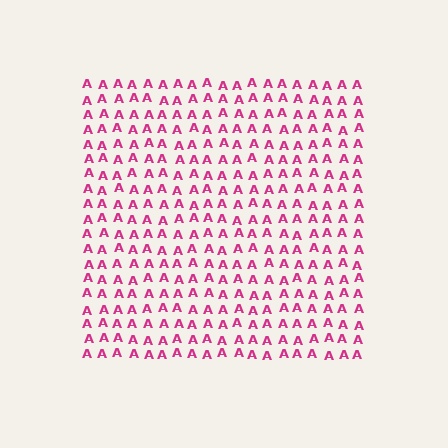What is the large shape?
The large shape is a square.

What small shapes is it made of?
It is made of small letter A's.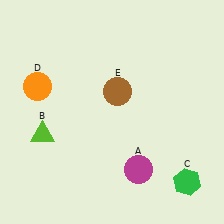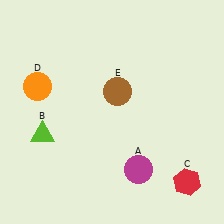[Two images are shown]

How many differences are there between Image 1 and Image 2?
There is 1 difference between the two images.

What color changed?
The hexagon (C) changed from green in Image 1 to red in Image 2.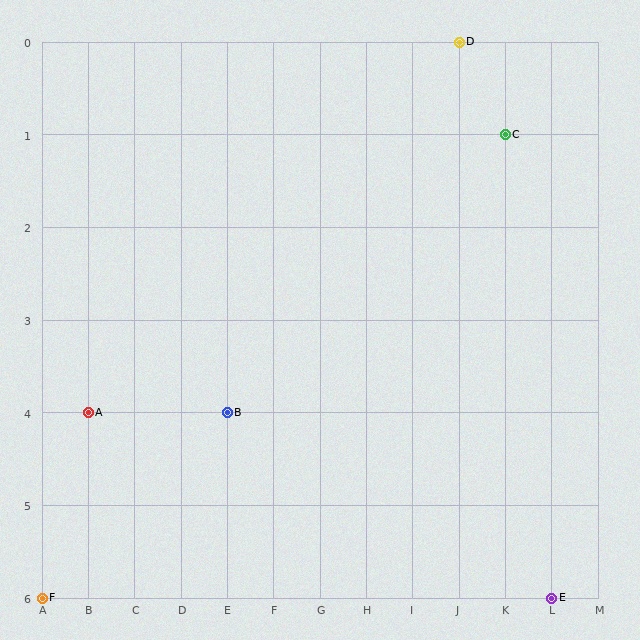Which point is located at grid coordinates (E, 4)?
Point B is at (E, 4).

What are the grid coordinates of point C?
Point C is at grid coordinates (K, 1).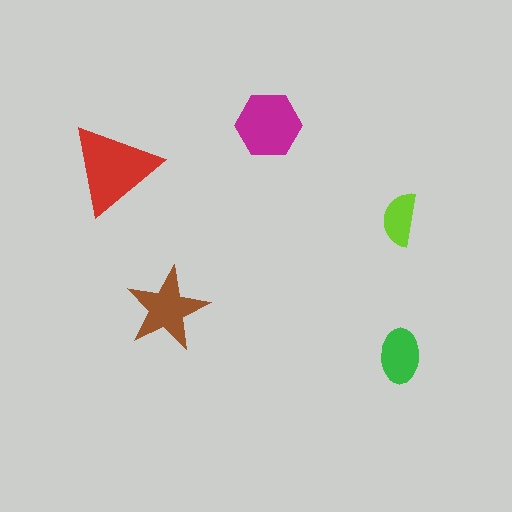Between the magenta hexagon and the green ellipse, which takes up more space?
The magenta hexagon.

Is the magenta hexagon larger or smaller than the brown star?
Larger.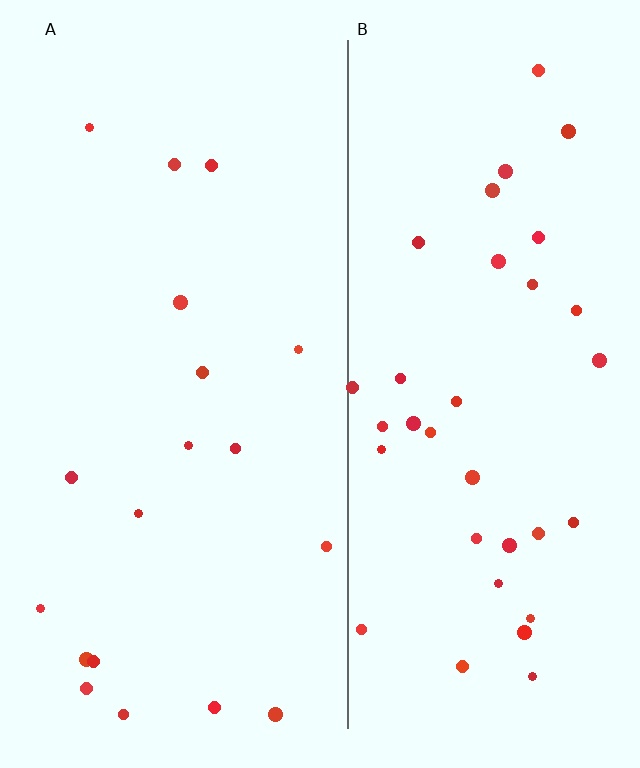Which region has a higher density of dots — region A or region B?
B (the right).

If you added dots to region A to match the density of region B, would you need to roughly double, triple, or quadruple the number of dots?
Approximately double.